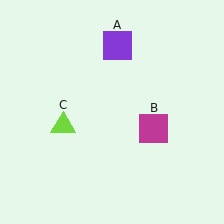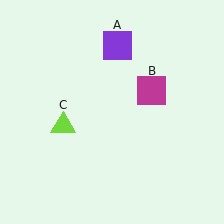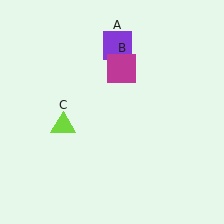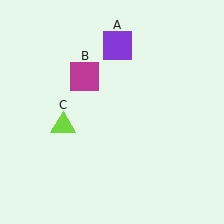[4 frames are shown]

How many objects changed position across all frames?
1 object changed position: magenta square (object B).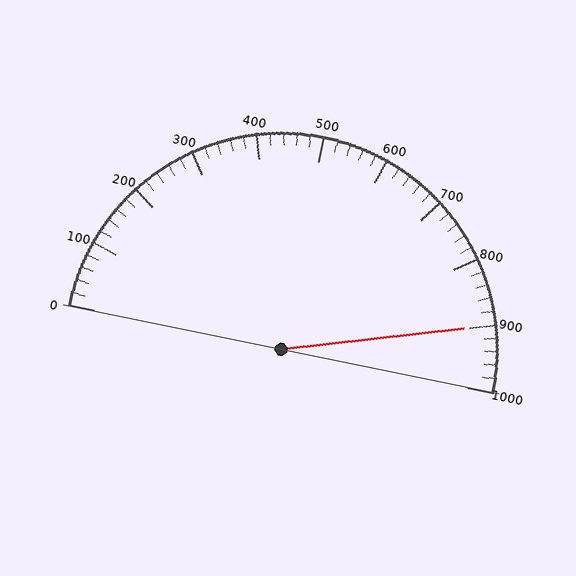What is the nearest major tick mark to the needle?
The nearest major tick mark is 900.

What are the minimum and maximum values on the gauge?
The gauge ranges from 0 to 1000.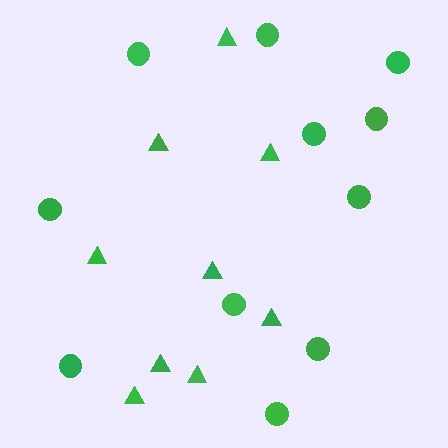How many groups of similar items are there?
There are 2 groups: one group of triangles (9) and one group of circles (11).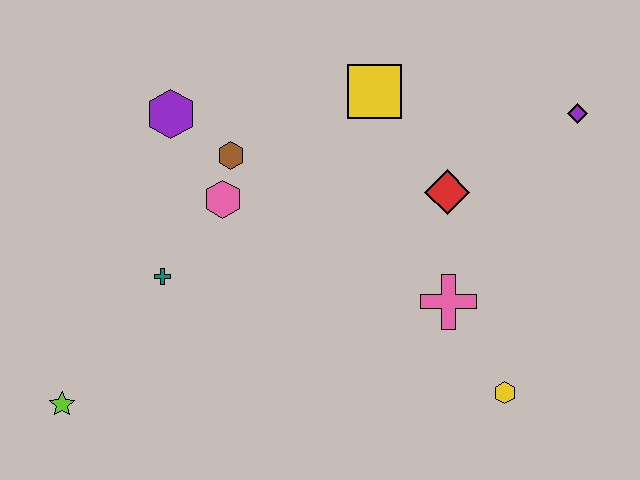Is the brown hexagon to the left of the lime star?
No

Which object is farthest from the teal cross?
The purple diamond is farthest from the teal cross.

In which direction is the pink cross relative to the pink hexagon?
The pink cross is to the right of the pink hexagon.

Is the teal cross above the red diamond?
No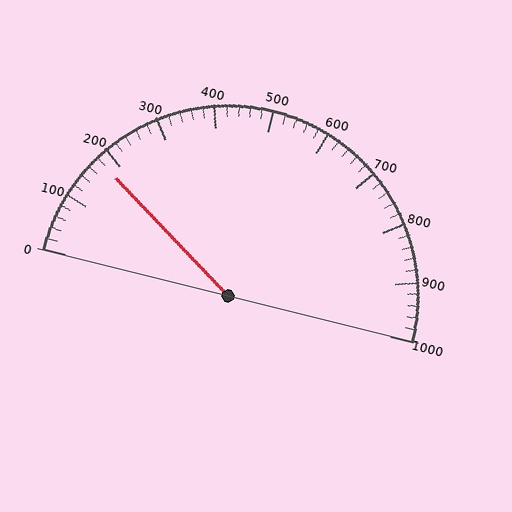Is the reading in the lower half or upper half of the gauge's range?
The reading is in the lower half of the range (0 to 1000).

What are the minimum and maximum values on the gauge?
The gauge ranges from 0 to 1000.